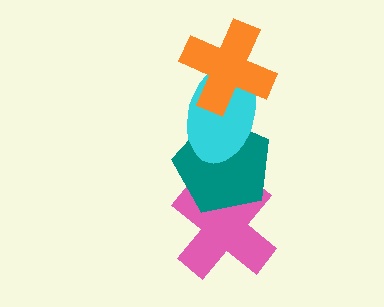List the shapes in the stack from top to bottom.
From top to bottom: the orange cross, the cyan ellipse, the teal pentagon, the pink cross.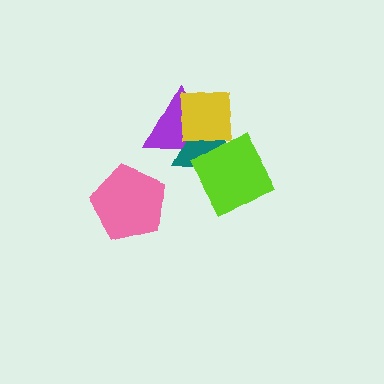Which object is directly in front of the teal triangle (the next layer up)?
The yellow square is directly in front of the teal triangle.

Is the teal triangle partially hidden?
Yes, it is partially covered by another shape.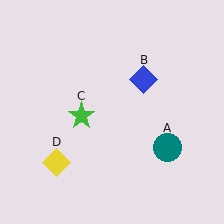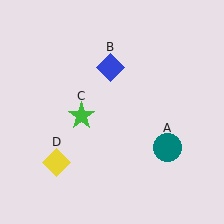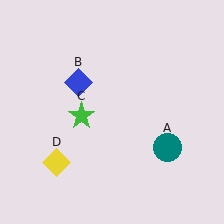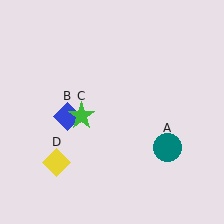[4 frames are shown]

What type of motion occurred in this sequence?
The blue diamond (object B) rotated counterclockwise around the center of the scene.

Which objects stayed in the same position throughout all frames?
Teal circle (object A) and green star (object C) and yellow diamond (object D) remained stationary.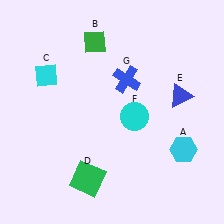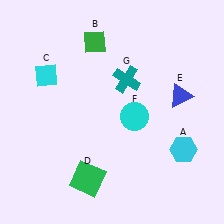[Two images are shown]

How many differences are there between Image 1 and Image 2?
There is 1 difference between the two images.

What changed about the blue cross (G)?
In Image 1, G is blue. In Image 2, it changed to teal.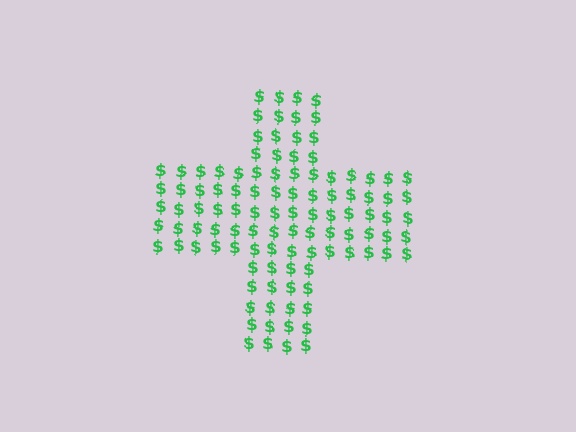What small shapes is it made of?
It is made of small dollar signs.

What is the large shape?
The large shape is a cross.